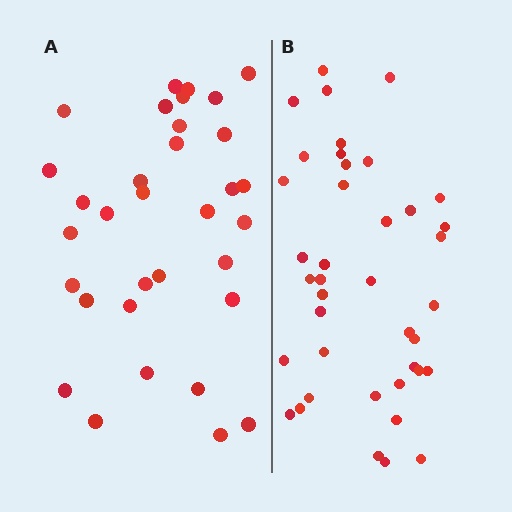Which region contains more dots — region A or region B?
Region B (the right region) has more dots.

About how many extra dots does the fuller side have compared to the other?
Region B has roughly 8 or so more dots than region A.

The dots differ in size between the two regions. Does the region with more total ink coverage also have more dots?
No. Region A has more total ink coverage because its dots are larger, but region B actually contains more individual dots. Total area can be misleading — the number of items is what matters here.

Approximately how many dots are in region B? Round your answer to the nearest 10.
About 40 dots.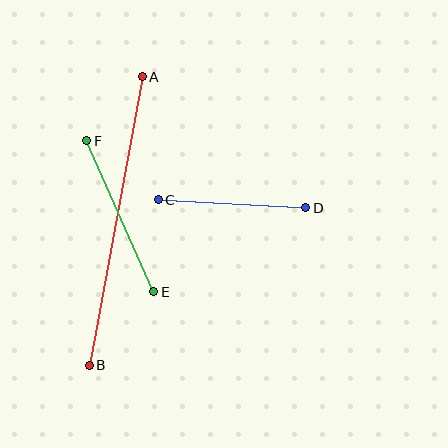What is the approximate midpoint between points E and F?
The midpoint is at approximately (120, 216) pixels.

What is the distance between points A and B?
The distance is approximately 294 pixels.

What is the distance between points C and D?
The distance is approximately 148 pixels.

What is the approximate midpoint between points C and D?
The midpoint is at approximately (232, 204) pixels.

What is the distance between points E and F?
The distance is approximately 166 pixels.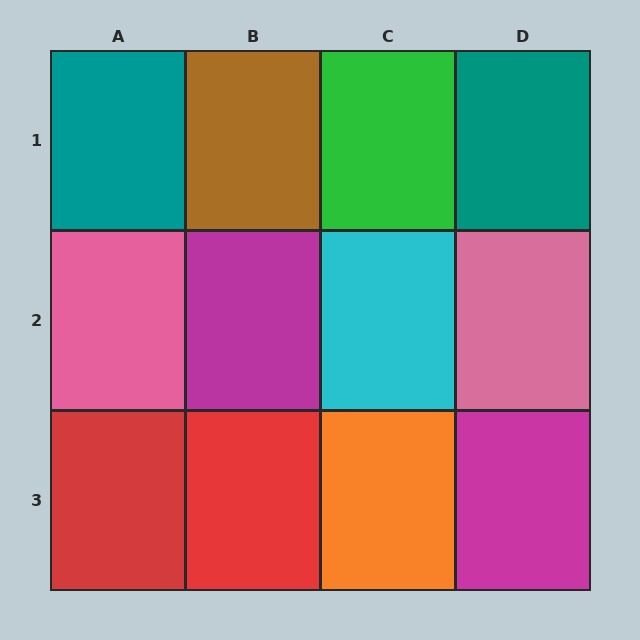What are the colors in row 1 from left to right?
Teal, brown, green, teal.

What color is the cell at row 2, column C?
Cyan.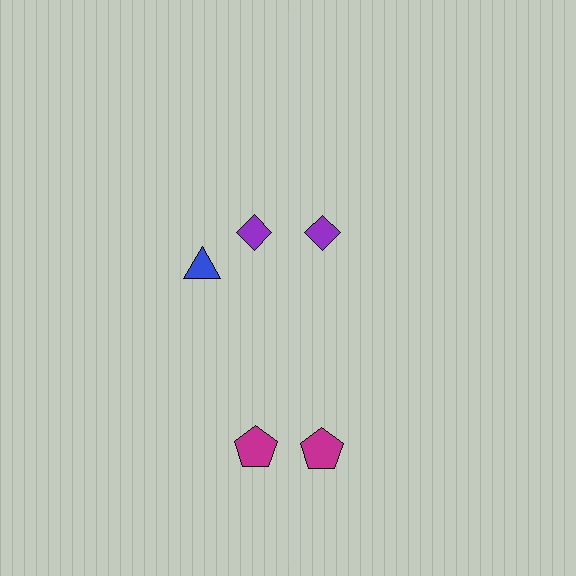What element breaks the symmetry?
A blue triangle is missing from the right side.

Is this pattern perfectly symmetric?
No, the pattern is not perfectly symmetric. A blue triangle is missing from the right side.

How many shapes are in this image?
There are 5 shapes in this image.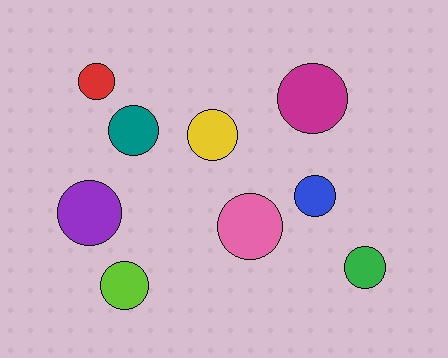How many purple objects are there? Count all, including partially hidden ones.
There is 1 purple object.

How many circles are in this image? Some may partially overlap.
There are 9 circles.